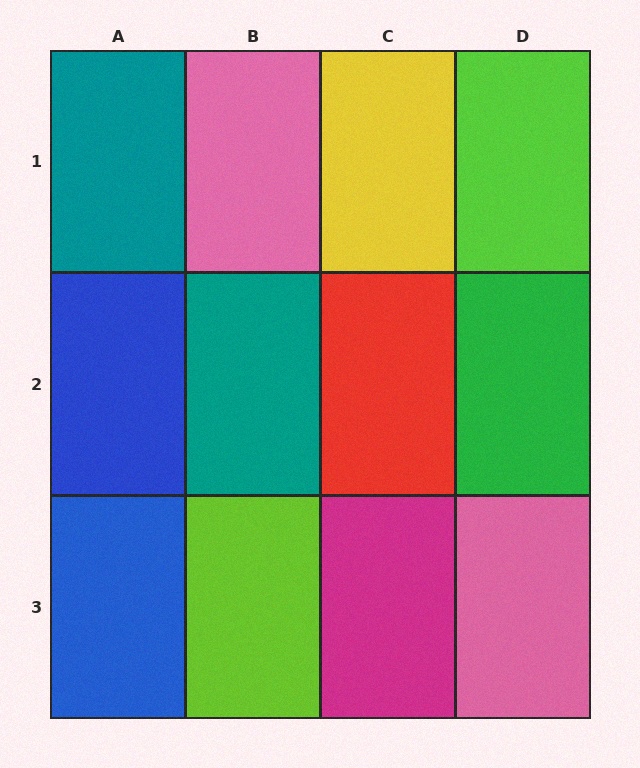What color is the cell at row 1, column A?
Teal.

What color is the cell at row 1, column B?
Pink.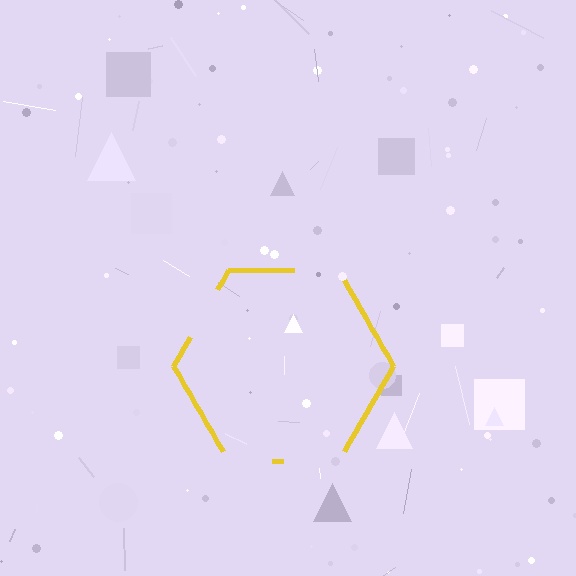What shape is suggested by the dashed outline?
The dashed outline suggests a hexagon.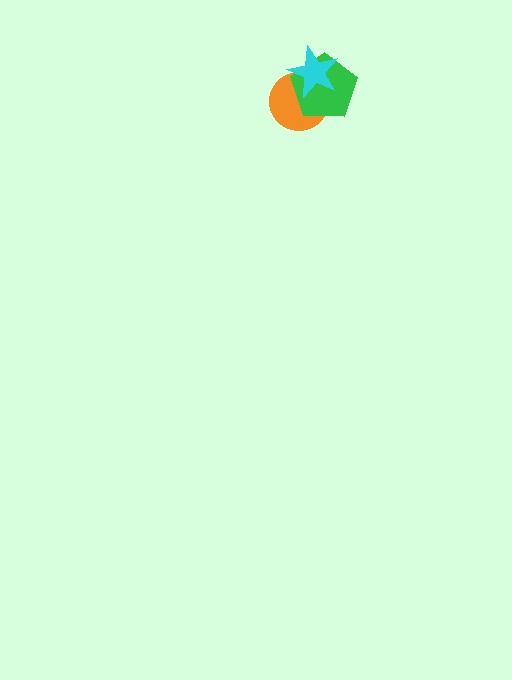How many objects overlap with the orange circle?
2 objects overlap with the orange circle.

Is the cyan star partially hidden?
No, no other shape covers it.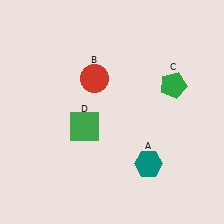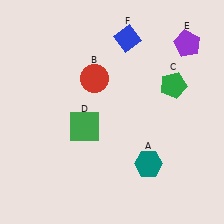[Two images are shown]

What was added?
A purple pentagon (E), a blue diamond (F) were added in Image 2.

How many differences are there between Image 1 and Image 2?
There are 2 differences between the two images.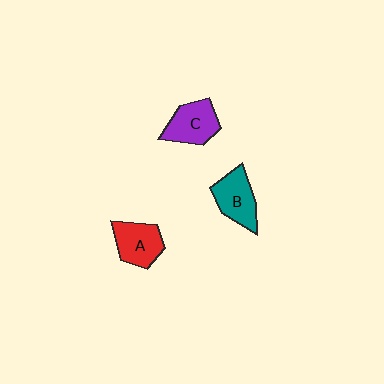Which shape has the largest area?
Shape B (teal).